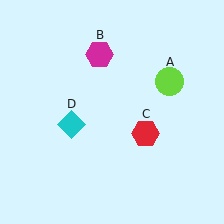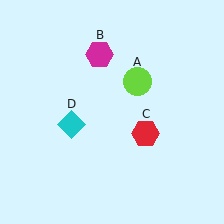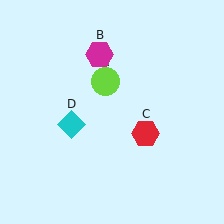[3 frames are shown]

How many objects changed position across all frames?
1 object changed position: lime circle (object A).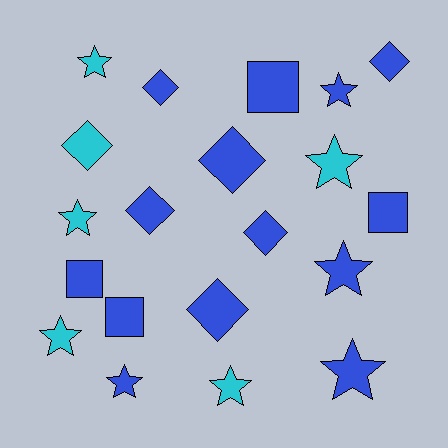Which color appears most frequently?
Blue, with 14 objects.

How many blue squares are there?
There are 4 blue squares.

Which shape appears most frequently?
Star, with 9 objects.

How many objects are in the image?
There are 20 objects.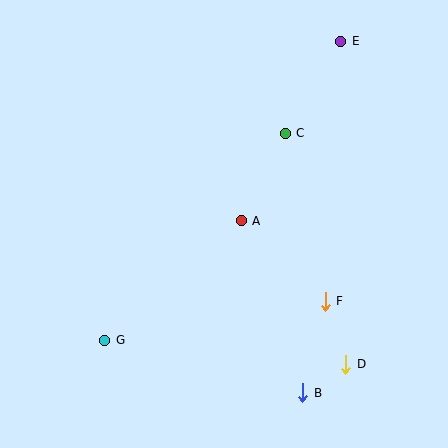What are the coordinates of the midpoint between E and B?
The midpoint between E and B is at (322, 217).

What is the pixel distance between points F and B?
The distance between F and B is 94 pixels.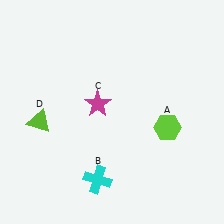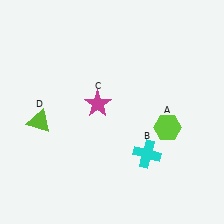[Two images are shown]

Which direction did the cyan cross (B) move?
The cyan cross (B) moved right.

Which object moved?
The cyan cross (B) moved right.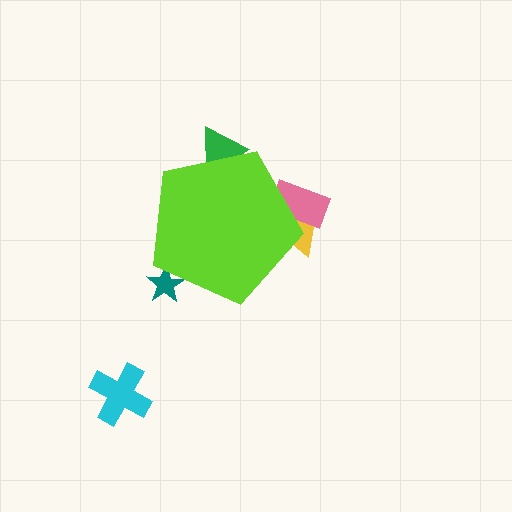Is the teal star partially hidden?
Yes, the teal star is partially hidden behind the lime pentagon.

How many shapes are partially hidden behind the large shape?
4 shapes are partially hidden.